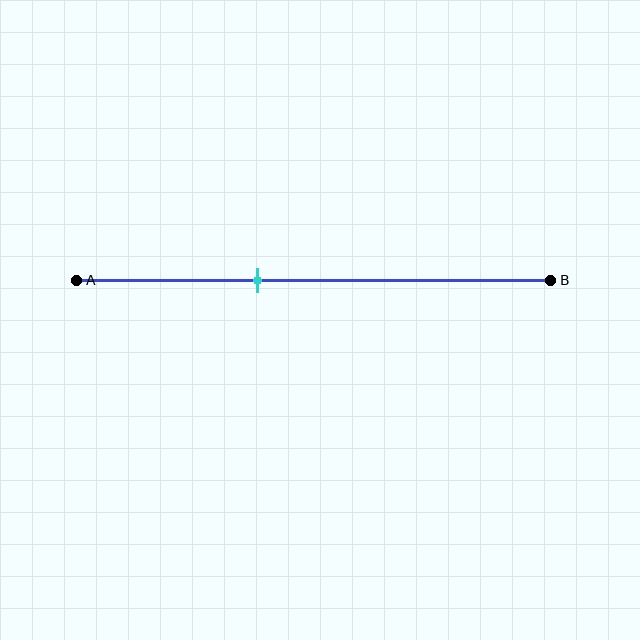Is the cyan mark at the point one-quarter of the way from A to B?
No, the mark is at about 40% from A, not at the 25% one-quarter point.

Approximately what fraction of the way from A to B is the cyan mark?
The cyan mark is approximately 40% of the way from A to B.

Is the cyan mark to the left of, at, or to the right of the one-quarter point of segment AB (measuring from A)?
The cyan mark is to the right of the one-quarter point of segment AB.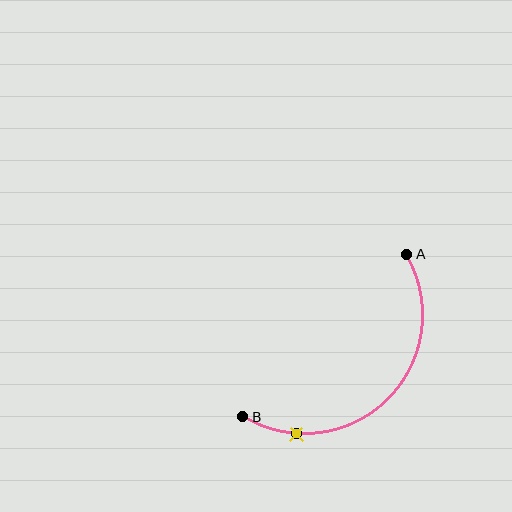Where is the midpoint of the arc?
The arc midpoint is the point on the curve farthest from the straight line joining A and B. It sits below and to the right of that line.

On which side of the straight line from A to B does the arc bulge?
The arc bulges below and to the right of the straight line connecting A and B.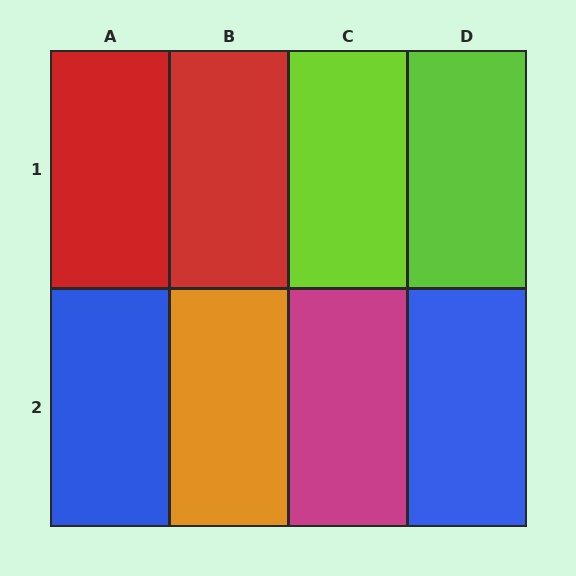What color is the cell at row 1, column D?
Lime.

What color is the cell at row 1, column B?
Red.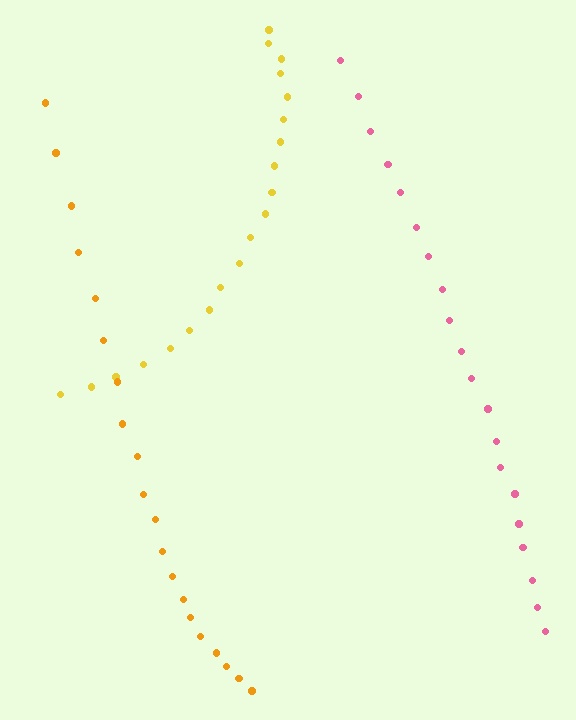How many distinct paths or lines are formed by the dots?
There are 3 distinct paths.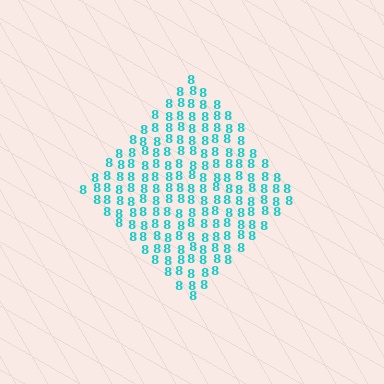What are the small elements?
The small elements are digit 8's.